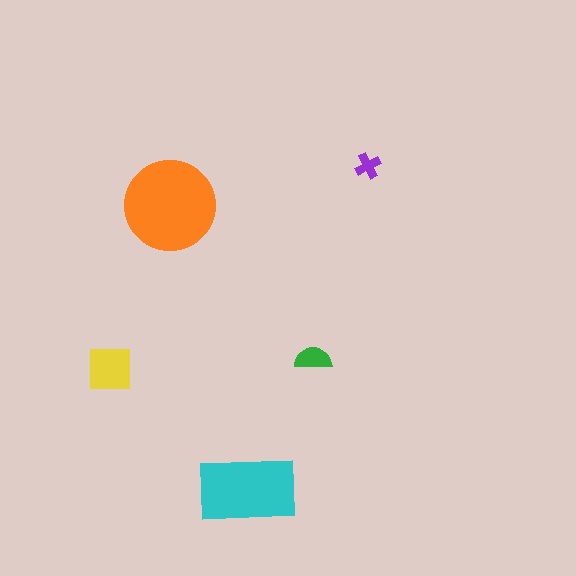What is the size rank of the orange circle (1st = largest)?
1st.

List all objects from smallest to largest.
The purple cross, the green semicircle, the yellow square, the cyan rectangle, the orange circle.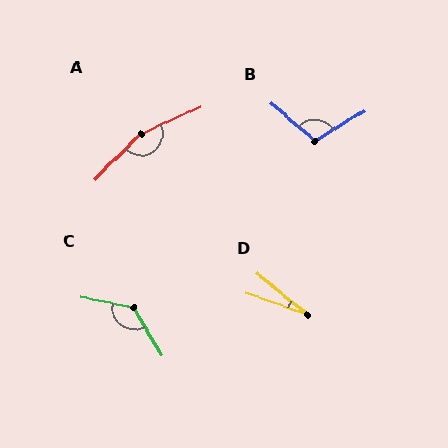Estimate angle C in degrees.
Approximately 131 degrees.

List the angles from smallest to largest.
D (19°), B (107°), C (131°), A (160°).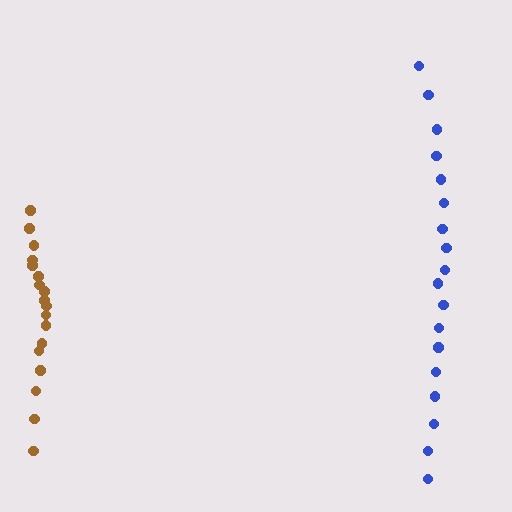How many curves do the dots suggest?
There are 2 distinct paths.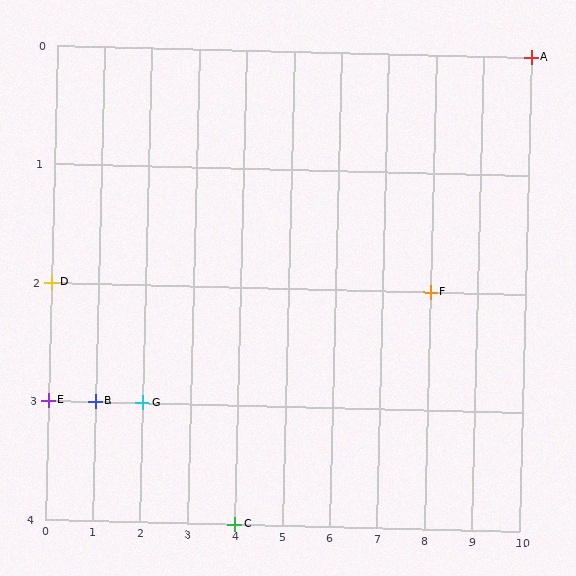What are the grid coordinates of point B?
Point B is at grid coordinates (1, 3).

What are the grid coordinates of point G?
Point G is at grid coordinates (2, 3).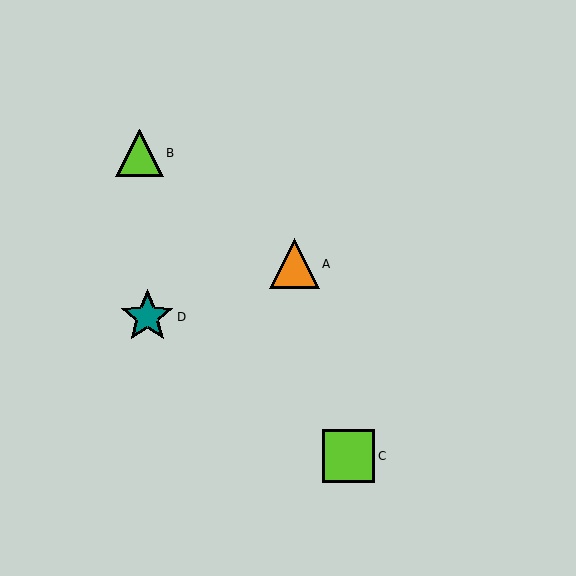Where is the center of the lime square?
The center of the lime square is at (348, 456).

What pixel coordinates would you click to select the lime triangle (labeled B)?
Click at (139, 153) to select the lime triangle B.